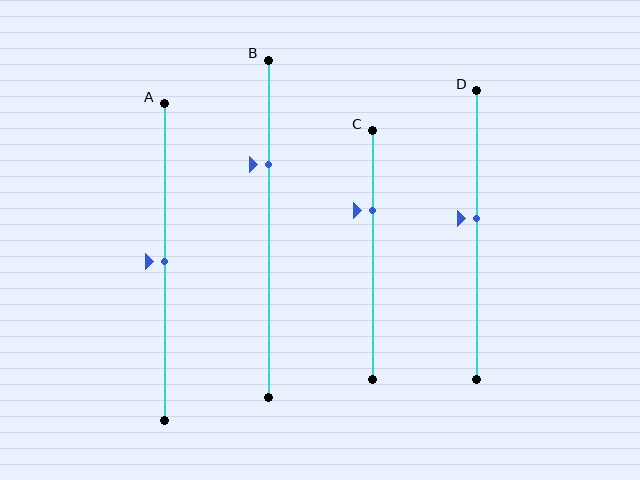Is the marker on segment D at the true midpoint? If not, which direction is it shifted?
No, the marker on segment D is shifted upward by about 6% of the segment length.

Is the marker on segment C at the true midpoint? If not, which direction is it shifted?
No, the marker on segment C is shifted upward by about 18% of the segment length.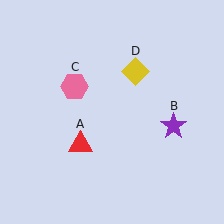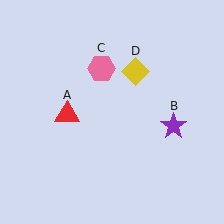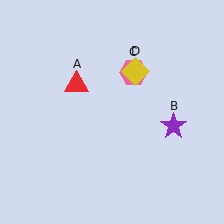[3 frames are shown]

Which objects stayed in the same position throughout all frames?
Purple star (object B) and yellow diamond (object D) remained stationary.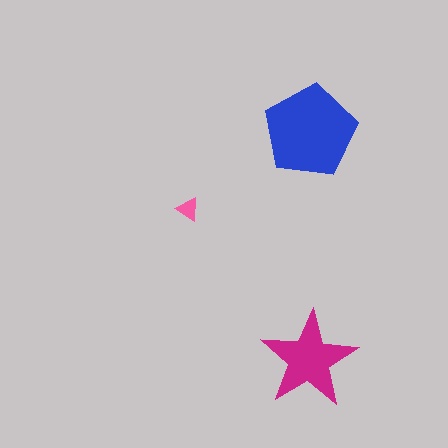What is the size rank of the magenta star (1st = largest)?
2nd.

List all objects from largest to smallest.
The blue pentagon, the magenta star, the pink triangle.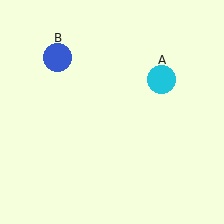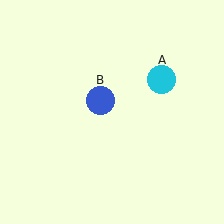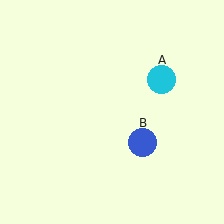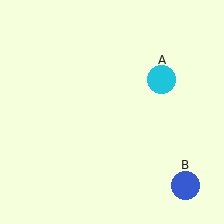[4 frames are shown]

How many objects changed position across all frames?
1 object changed position: blue circle (object B).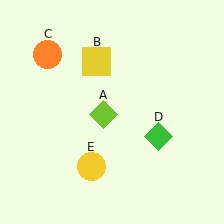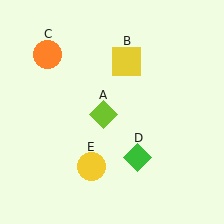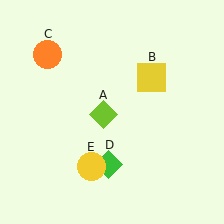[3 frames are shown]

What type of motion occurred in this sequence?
The yellow square (object B), green diamond (object D) rotated clockwise around the center of the scene.